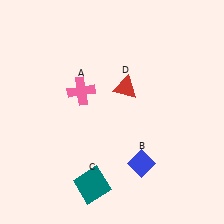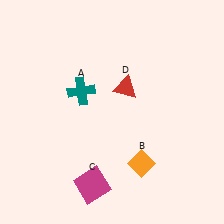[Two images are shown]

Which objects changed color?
A changed from pink to teal. B changed from blue to orange. C changed from teal to magenta.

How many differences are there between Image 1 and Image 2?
There are 3 differences between the two images.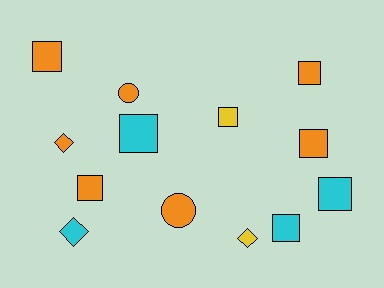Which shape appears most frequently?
Square, with 8 objects.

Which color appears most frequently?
Orange, with 7 objects.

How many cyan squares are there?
There are 3 cyan squares.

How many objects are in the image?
There are 13 objects.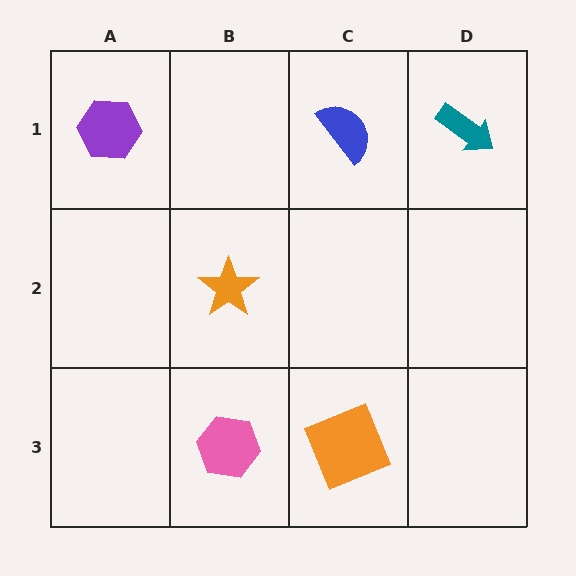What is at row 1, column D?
A teal arrow.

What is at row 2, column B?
An orange star.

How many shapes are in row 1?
3 shapes.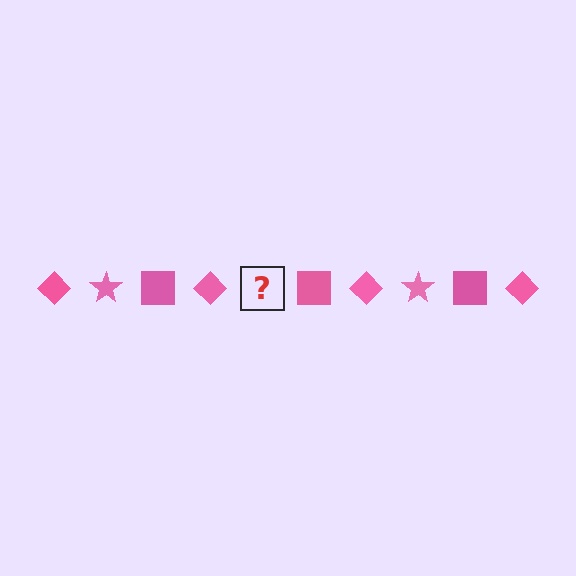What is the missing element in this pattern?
The missing element is a pink star.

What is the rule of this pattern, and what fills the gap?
The rule is that the pattern cycles through diamond, star, square shapes in pink. The gap should be filled with a pink star.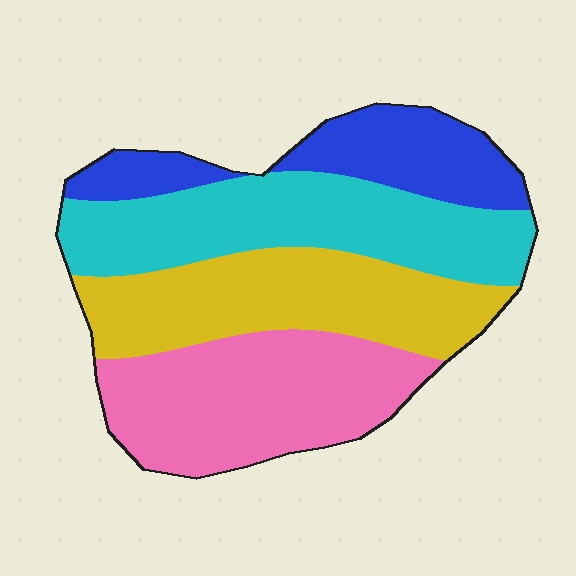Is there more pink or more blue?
Pink.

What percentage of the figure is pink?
Pink takes up about one quarter (1/4) of the figure.